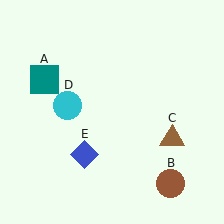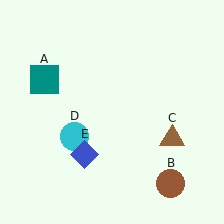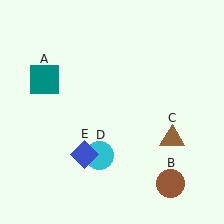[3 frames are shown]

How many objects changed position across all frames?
1 object changed position: cyan circle (object D).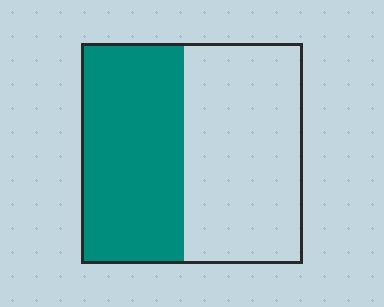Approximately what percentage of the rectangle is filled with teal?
Approximately 45%.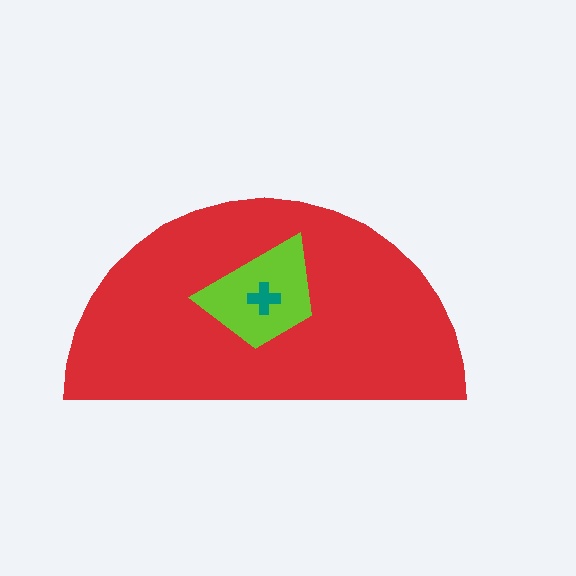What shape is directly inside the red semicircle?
The lime trapezoid.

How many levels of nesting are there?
3.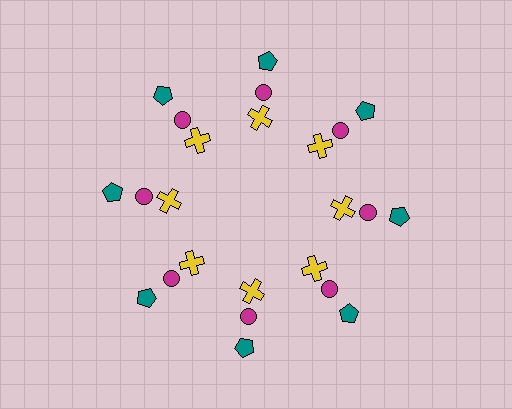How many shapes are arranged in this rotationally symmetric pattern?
There are 24 shapes, arranged in 8 groups of 3.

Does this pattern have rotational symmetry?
Yes, this pattern has 8-fold rotational symmetry. It looks the same after rotating 45 degrees around the center.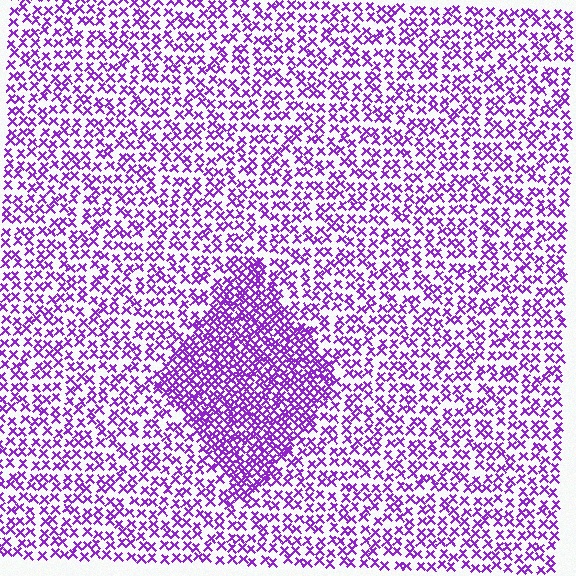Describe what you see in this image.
The image contains small purple elements arranged at two different densities. A diamond-shaped region is visible where the elements are more densely packed than the surrounding area.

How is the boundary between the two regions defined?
The boundary is defined by a change in element density (approximately 2.0x ratio). All elements are the same color, size, and shape.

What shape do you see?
I see a diamond.